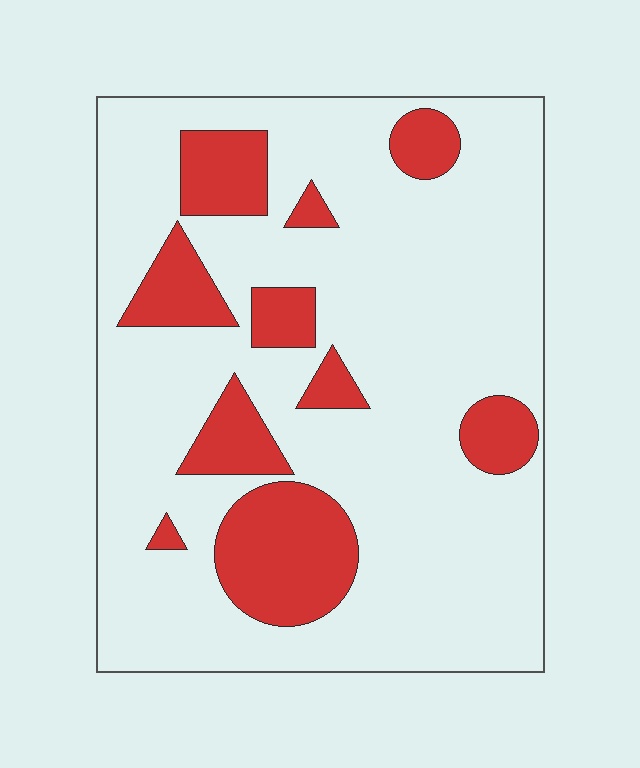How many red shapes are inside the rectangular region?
10.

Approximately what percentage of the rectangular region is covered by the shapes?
Approximately 20%.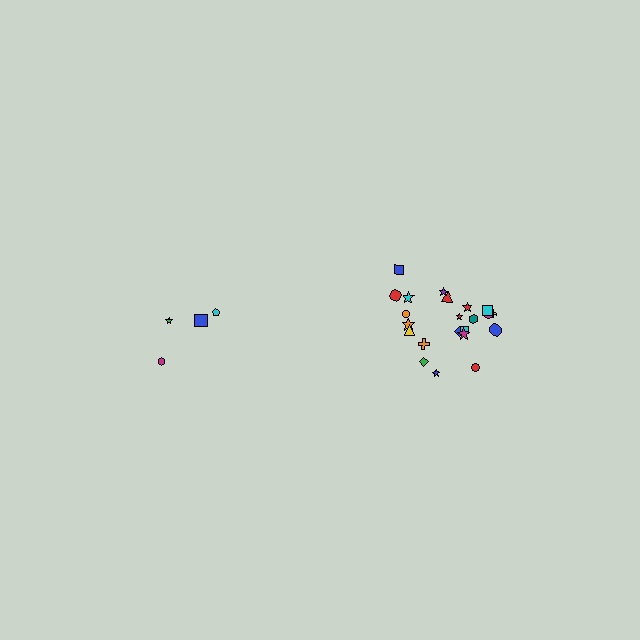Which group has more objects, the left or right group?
The right group.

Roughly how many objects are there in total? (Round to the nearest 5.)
Roughly 25 objects in total.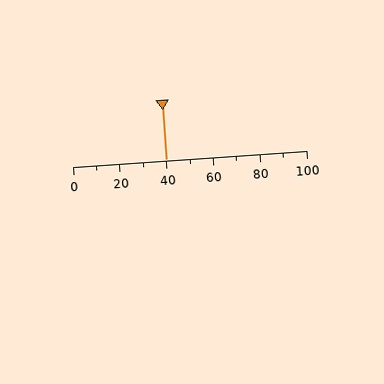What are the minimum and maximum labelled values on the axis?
The axis runs from 0 to 100.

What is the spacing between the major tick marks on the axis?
The major ticks are spaced 20 apart.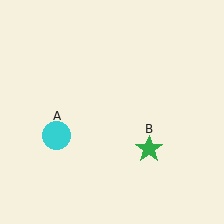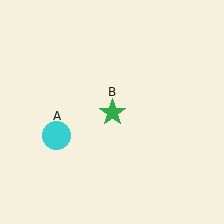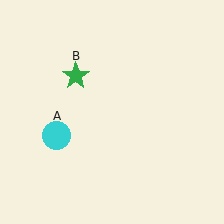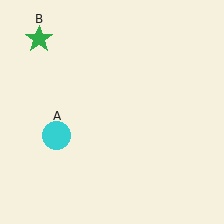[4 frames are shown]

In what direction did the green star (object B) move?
The green star (object B) moved up and to the left.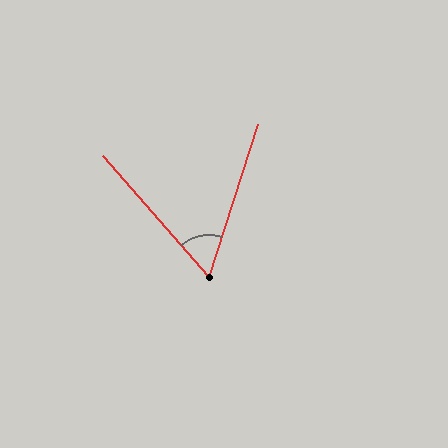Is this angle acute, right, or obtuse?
It is acute.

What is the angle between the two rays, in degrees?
Approximately 59 degrees.